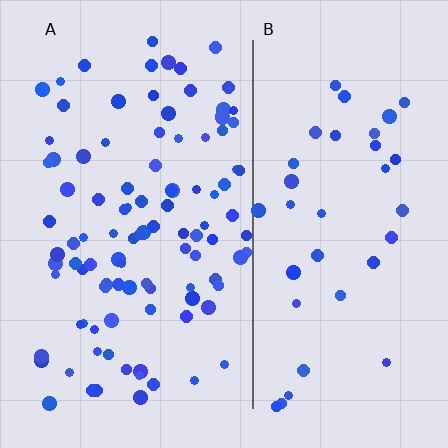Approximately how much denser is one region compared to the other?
Approximately 2.7× — region A over region B.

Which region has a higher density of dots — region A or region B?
A (the left).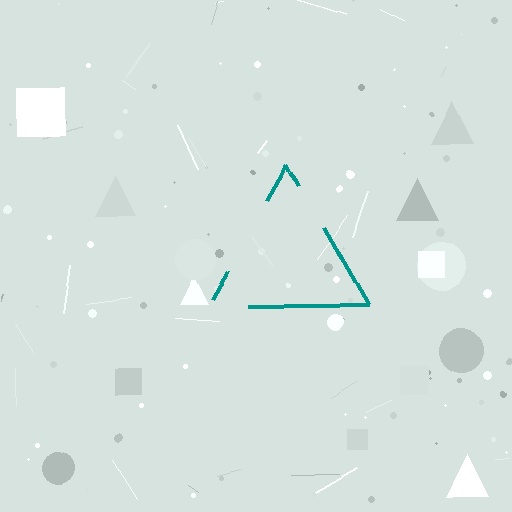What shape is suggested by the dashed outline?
The dashed outline suggests a triangle.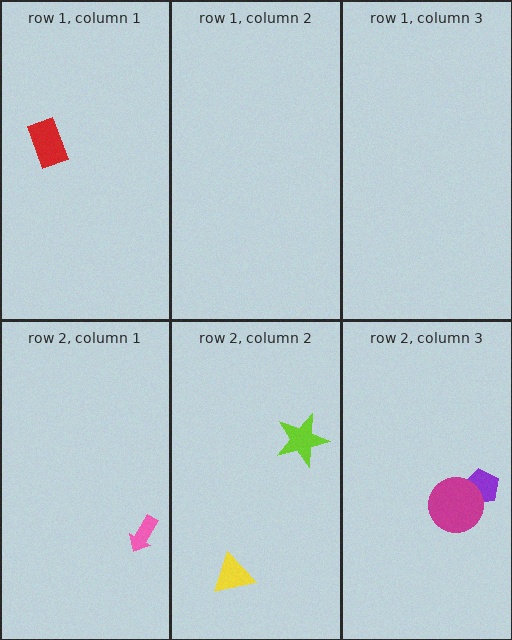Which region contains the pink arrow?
The row 2, column 1 region.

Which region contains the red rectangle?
The row 1, column 1 region.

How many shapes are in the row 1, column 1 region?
1.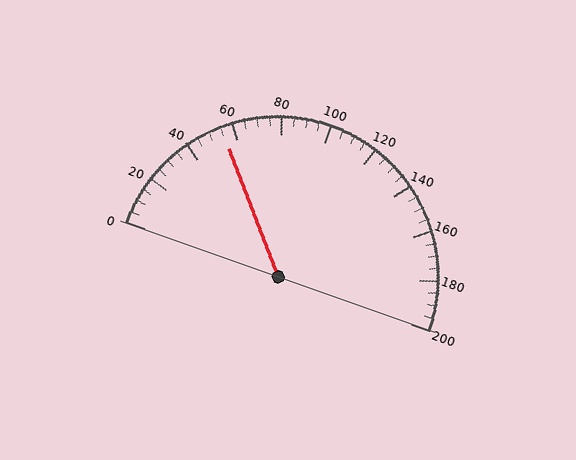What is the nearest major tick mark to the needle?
The nearest major tick mark is 60.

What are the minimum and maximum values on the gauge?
The gauge ranges from 0 to 200.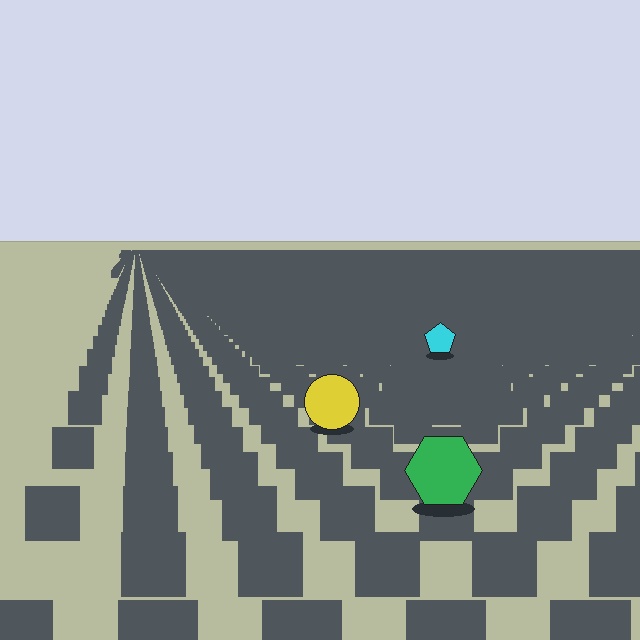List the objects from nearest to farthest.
From nearest to farthest: the green hexagon, the yellow circle, the cyan pentagon.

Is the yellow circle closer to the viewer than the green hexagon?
No. The green hexagon is closer — you can tell from the texture gradient: the ground texture is coarser near it.